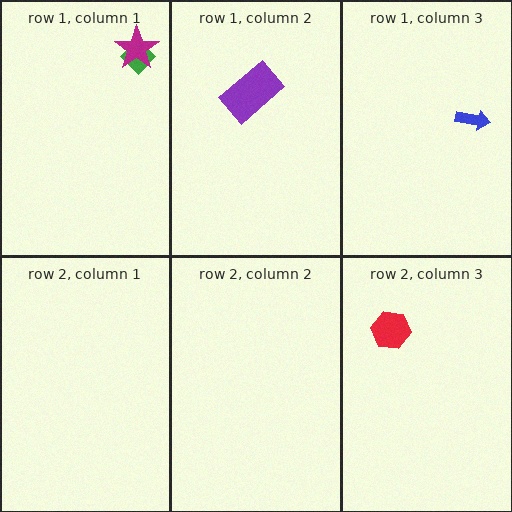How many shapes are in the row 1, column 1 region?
2.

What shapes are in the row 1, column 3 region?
The blue arrow.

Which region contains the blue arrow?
The row 1, column 3 region.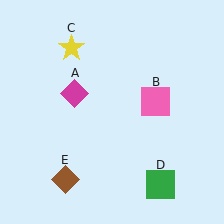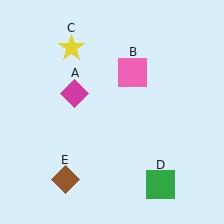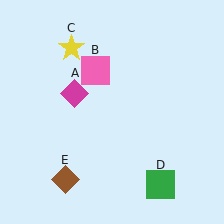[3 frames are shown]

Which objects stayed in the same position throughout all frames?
Magenta diamond (object A) and yellow star (object C) and green square (object D) and brown diamond (object E) remained stationary.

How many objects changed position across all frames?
1 object changed position: pink square (object B).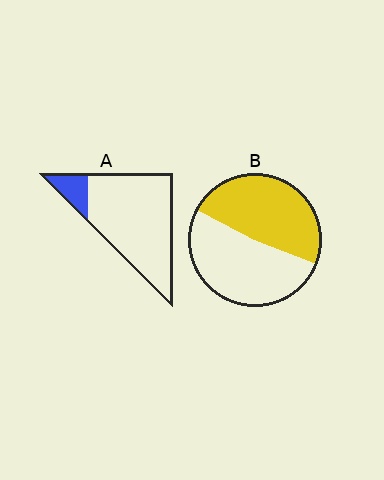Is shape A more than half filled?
No.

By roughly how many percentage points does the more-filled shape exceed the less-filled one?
By roughly 35 percentage points (B over A).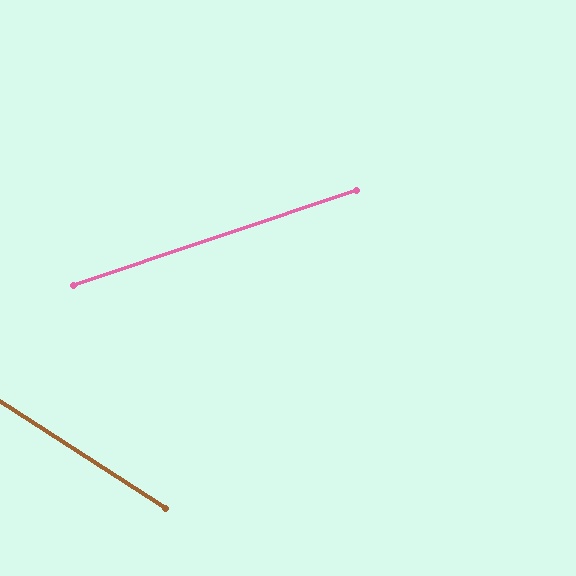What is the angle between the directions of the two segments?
Approximately 51 degrees.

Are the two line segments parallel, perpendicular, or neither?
Neither parallel nor perpendicular — they differ by about 51°.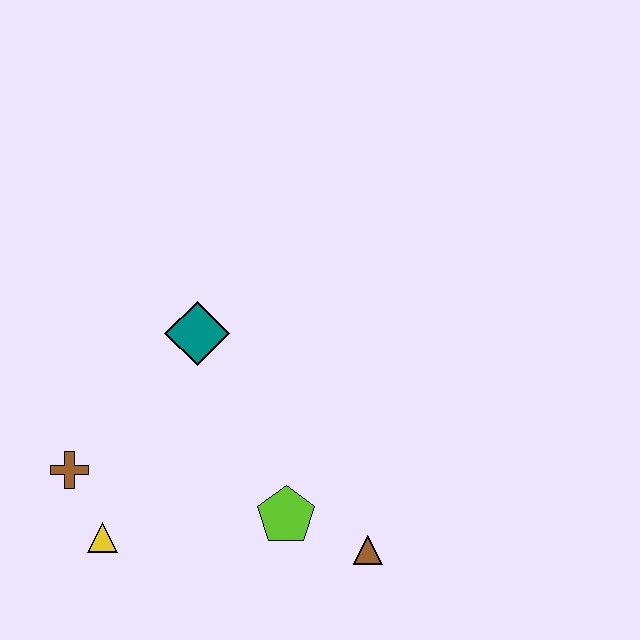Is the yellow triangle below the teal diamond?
Yes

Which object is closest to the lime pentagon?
The brown triangle is closest to the lime pentagon.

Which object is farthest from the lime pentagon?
The brown cross is farthest from the lime pentagon.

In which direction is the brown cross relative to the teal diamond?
The brown cross is below the teal diamond.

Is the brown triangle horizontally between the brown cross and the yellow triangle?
No